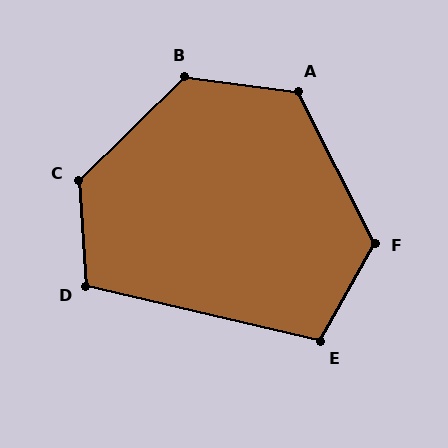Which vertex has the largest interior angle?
C, at approximately 130 degrees.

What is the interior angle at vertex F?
Approximately 124 degrees (obtuse).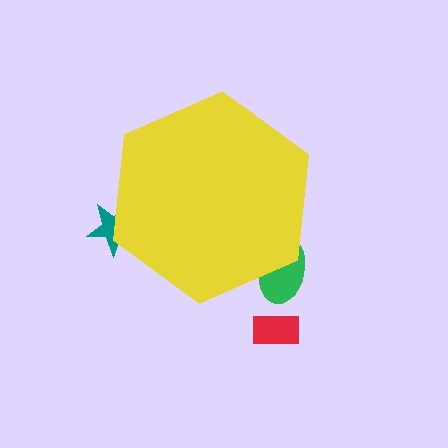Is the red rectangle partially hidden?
No, the red rectangle is fully visible.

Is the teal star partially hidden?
Yes, the teal star is partially hidden behind the yellow hexagon.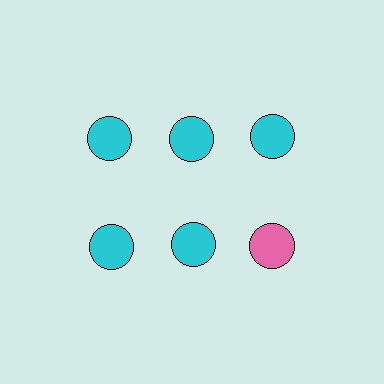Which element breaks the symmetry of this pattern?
The pink circle in the second row, center column breaks the symmetry. All other shapes are cyan circles.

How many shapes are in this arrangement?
There are 6 shapes arranged in a grid pattern.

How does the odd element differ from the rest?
It has a different color: pink instead of cyan.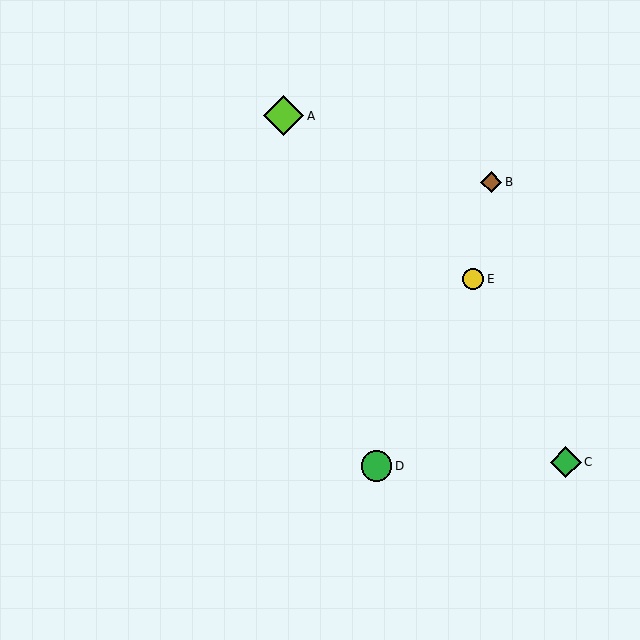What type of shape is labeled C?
Shape C is a green diamond.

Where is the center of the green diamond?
The center of the green diamond is at (566, 462).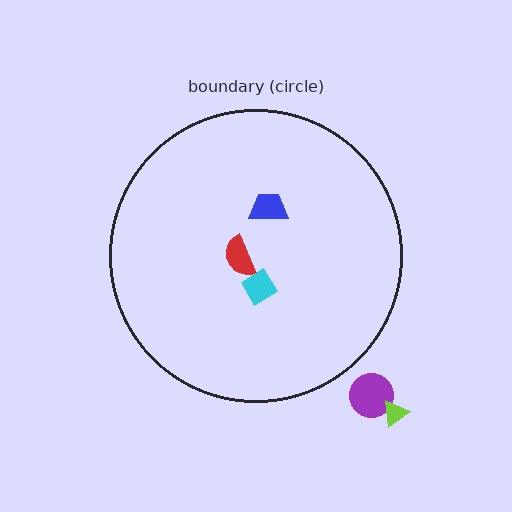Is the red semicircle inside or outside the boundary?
Inside.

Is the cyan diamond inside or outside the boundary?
Inside.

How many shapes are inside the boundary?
3 inside, 2 outside.